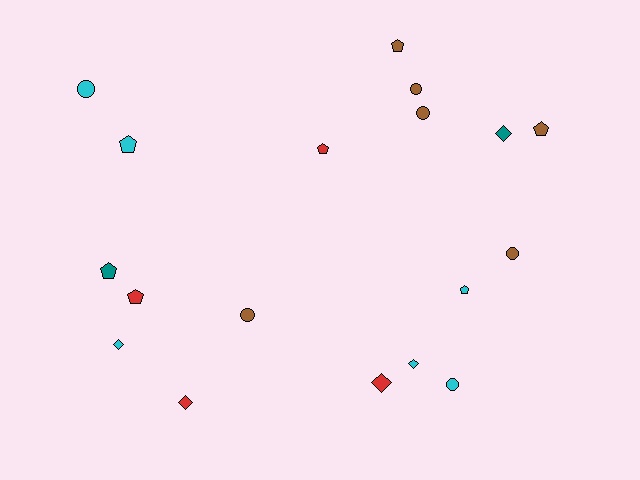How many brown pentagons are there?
There are 2 brown pentagons.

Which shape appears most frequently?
Pentagon, with 7 objects.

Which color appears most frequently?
Cyan, with 6 objects.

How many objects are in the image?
There are 18 objects.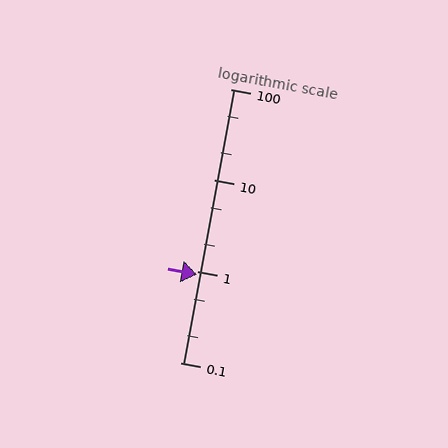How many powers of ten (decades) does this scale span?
The scale spans 3 decades, from 0.1 to 100.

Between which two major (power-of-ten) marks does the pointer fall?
The pointer is between 0.1 and 1.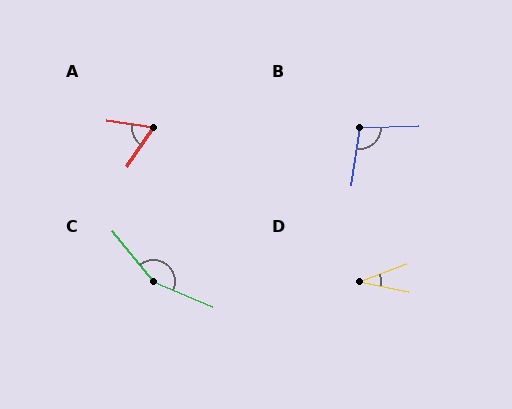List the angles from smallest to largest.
D (32°), A (64°), B (100°), C (151°).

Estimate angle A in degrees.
Approximately 64 degrees.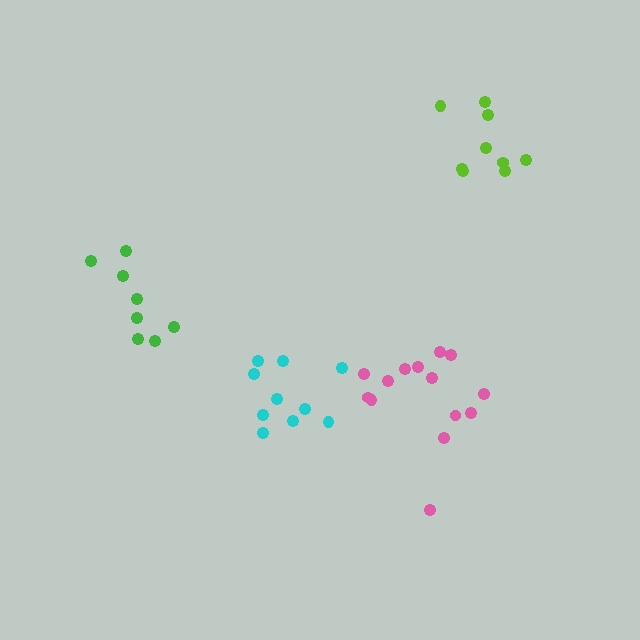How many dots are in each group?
Group 1: 9 dots, Group 2: 8 dots, Group 3: 14 dots, Group 4: 10 dots (41 total).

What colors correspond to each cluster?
The clusters are colored: lime, green, pink, cyan.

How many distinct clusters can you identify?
There are 4 distinct clusters.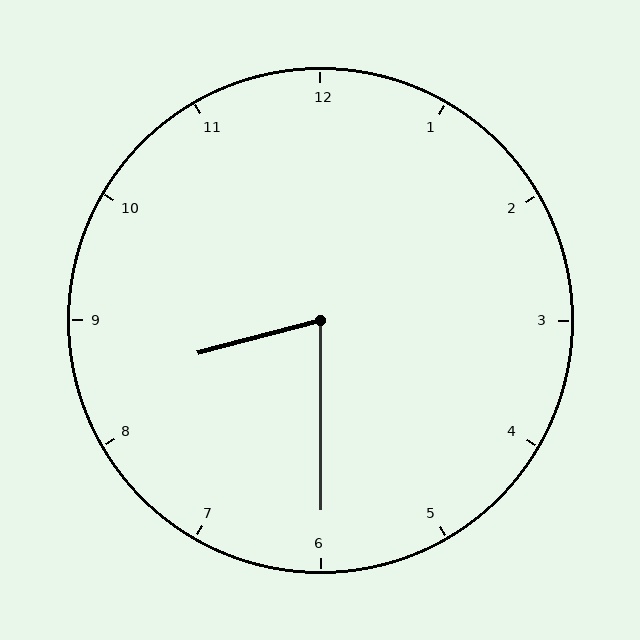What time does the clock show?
8:30.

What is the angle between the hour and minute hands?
Approximately 75 degrees.